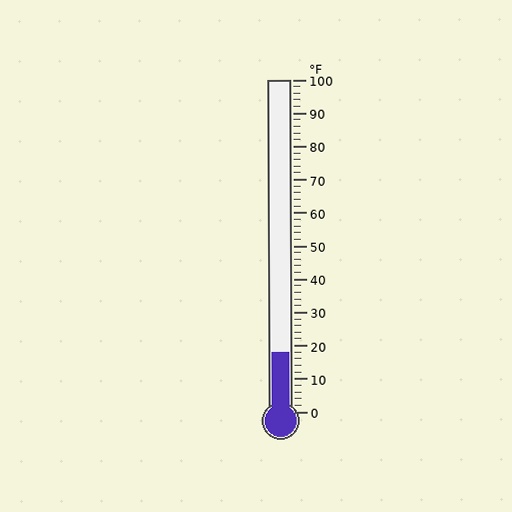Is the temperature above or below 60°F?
The temperature is below 60°F.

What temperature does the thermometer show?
The thermometer shows approximately 18°F.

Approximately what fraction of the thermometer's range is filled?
The thermometer is filled to approximately 20% of its range.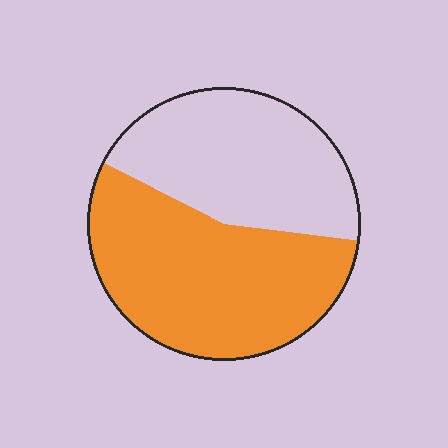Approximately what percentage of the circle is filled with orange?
Approximately 55%.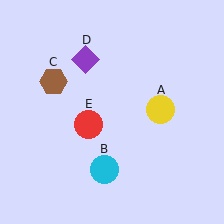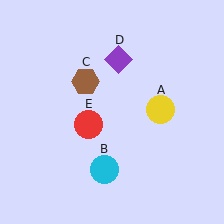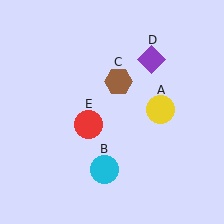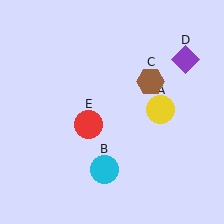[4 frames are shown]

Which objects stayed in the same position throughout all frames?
Yellow circle (object A) and cyan circle (object B) and red circle (object E) remained stationary.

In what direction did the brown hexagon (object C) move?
The brown hexagon (object C) moved right.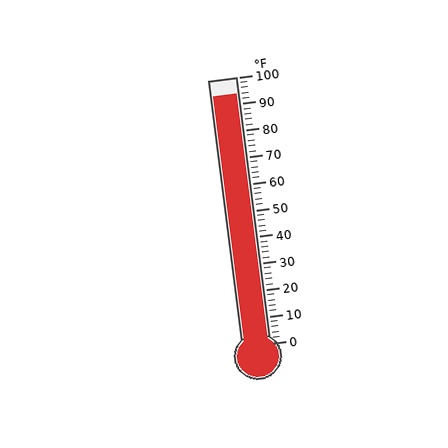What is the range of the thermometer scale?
The thermometer scale ranges from 0°F to 100°F.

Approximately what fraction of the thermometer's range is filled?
The thermometer is filled to approximately 95% of its range.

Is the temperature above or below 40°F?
The temperature is above 40°F.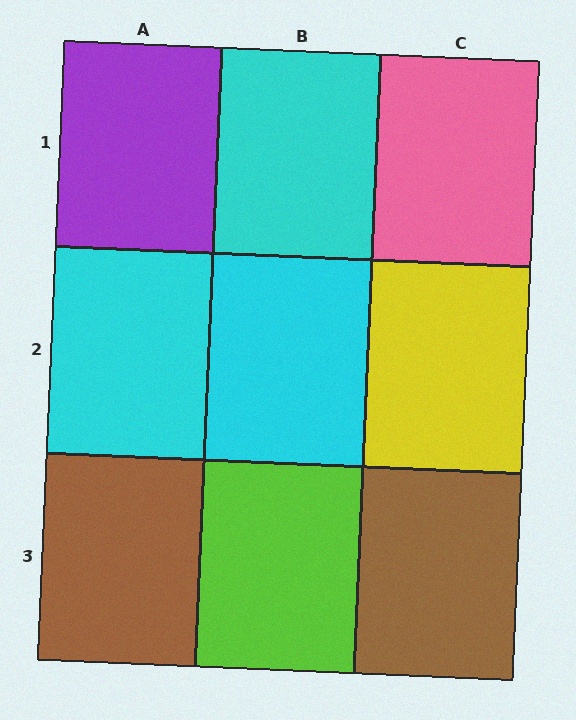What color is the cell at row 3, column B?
Lime.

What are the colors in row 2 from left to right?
Cyan, cyan, yellow.